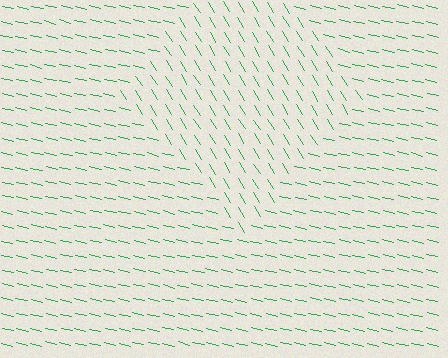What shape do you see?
I see a diamond.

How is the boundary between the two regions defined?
The boundary is defined purely by a change in line orientation (approximately 45 degrees difference). All lines are the same color and thickness.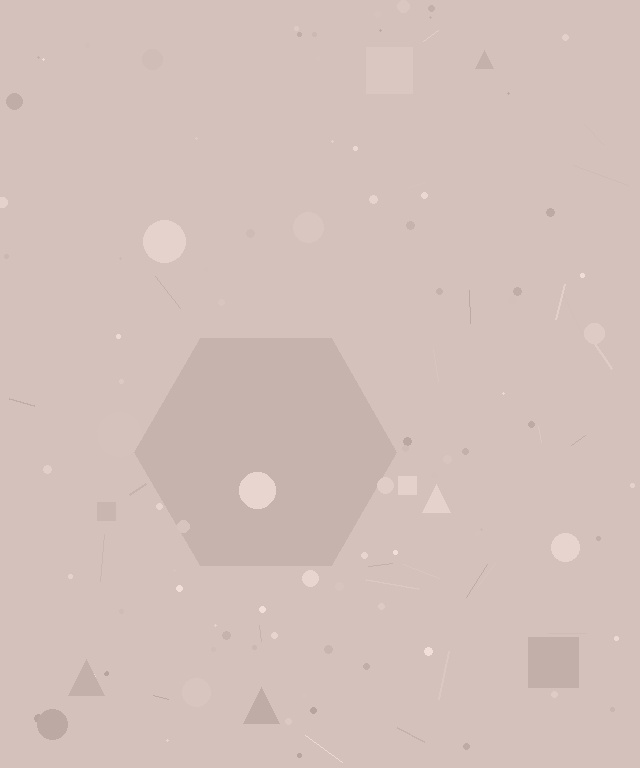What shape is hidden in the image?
A hexagon is hidden in the image.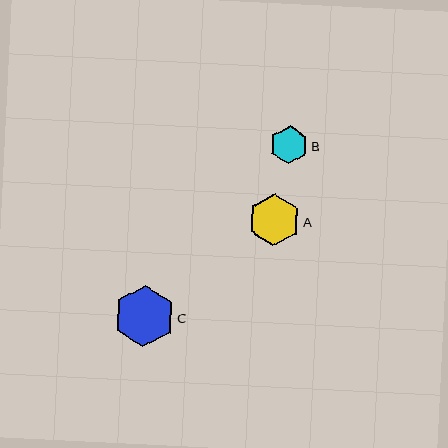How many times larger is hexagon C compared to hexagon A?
Hexagon C is approximately 1.2 times the size of hexagon A.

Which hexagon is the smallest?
Hexagon B is the smallest with a size of approximately 38 pixels.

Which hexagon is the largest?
Hexagon C is the largest with a size of approximately 61 pixels.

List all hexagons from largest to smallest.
From largest to smallest: C, A, B.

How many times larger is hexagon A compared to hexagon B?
Hexagon A is approximately 1.4 times the size of hexagon B.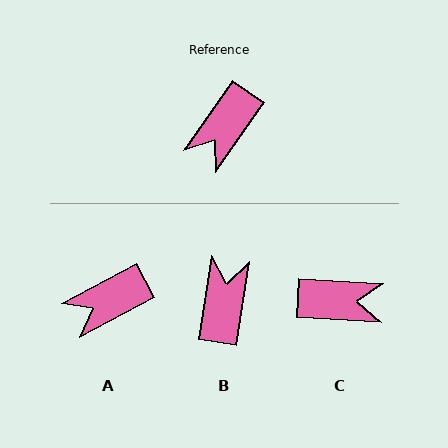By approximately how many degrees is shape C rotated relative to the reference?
Approximately 122 degrees counter-clockwise.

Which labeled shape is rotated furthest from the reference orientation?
B, about 154 degrees away.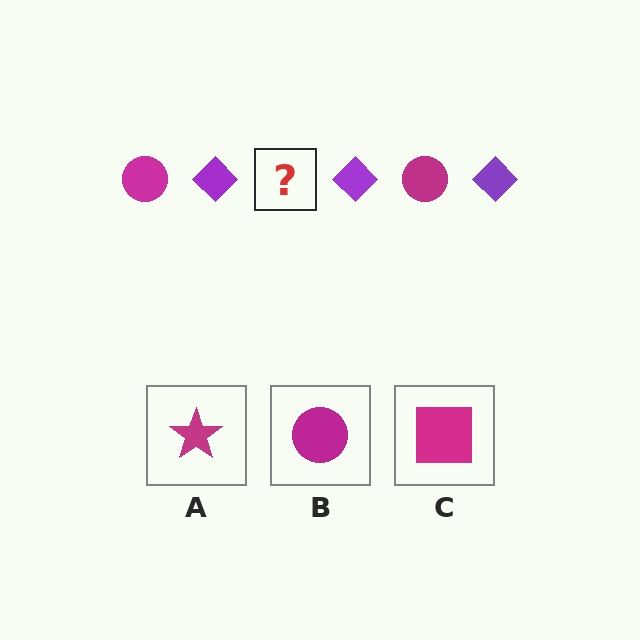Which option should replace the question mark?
Option B.